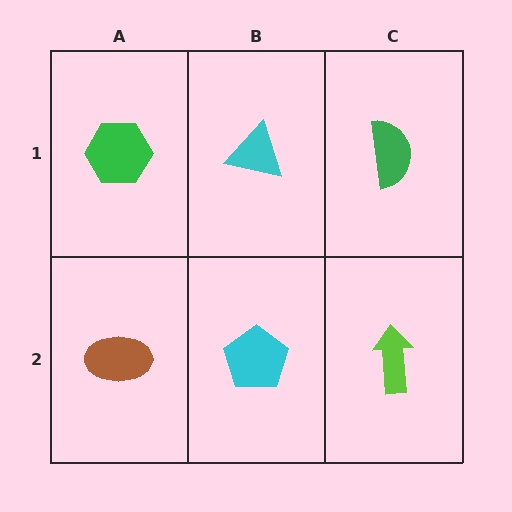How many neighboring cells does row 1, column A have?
2.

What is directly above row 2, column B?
A cyan triangle.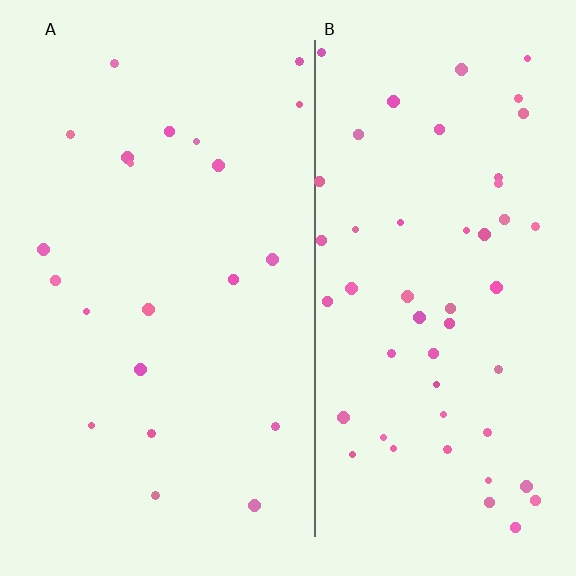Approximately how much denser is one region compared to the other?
Approximately 2.4× — region B over region A.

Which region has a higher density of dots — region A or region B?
B (the right).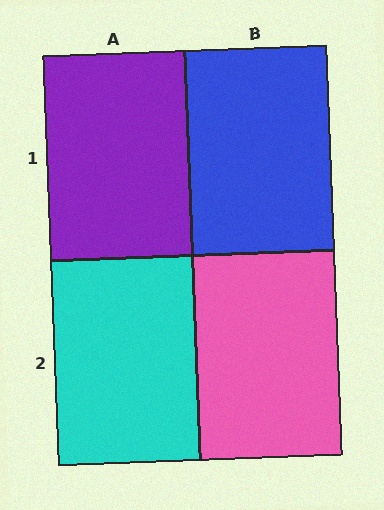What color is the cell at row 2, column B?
Pink.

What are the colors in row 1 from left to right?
Purple, blue.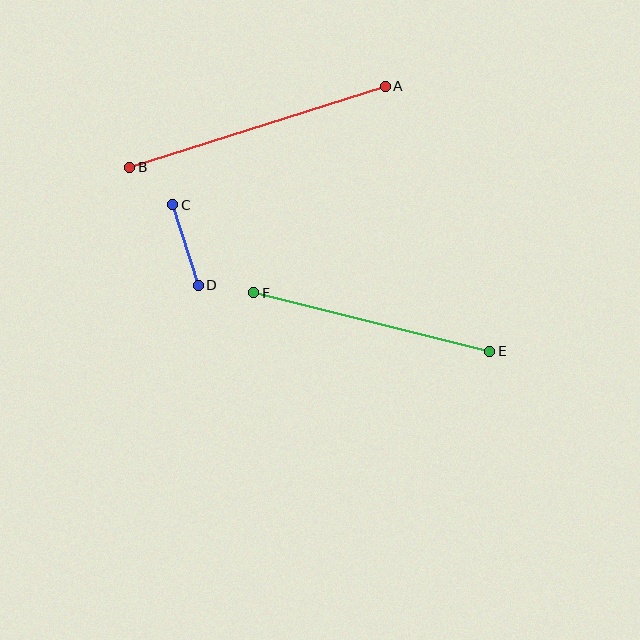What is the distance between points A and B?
The distance is approximately 268 pixels.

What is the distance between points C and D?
The distance is approximately 85 pixels.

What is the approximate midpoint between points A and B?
The midpoint is at approximately (258, 127) pixels.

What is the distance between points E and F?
The distance is approximately 243 pixels.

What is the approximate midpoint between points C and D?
The midpoint is at approximately (186, 245) pixels.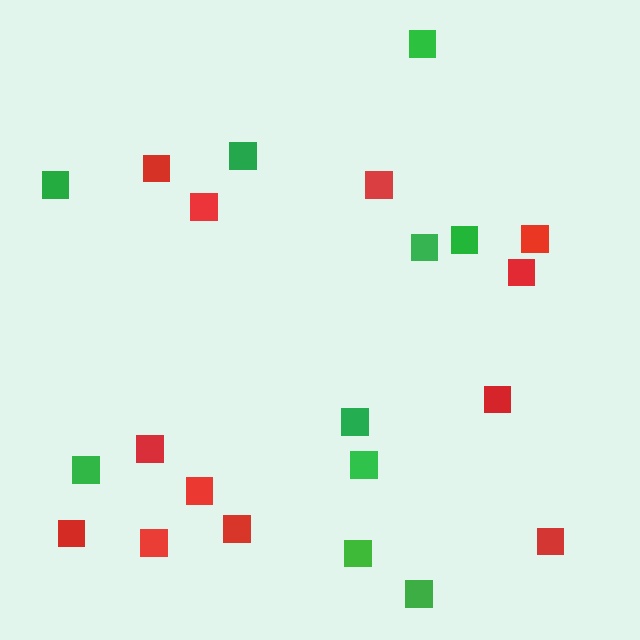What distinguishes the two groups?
There are 2 groups: one group of red squares (12) and one group of green squares (10).